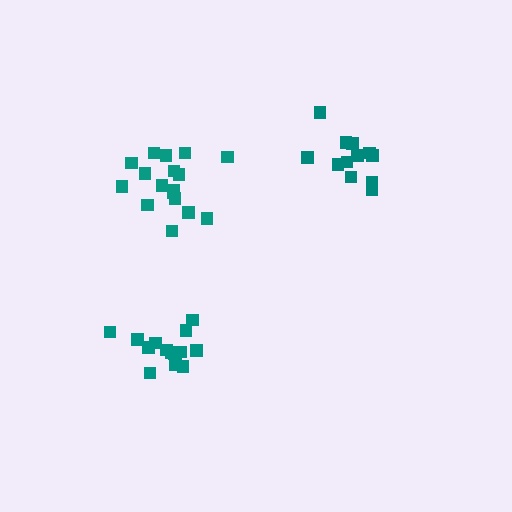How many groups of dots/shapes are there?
There are 3 groups.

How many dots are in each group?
Group 1: 14 dots, Group 2: 17 dots, Group 3: 13 dots (44 total).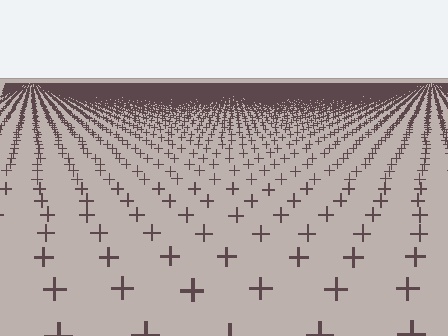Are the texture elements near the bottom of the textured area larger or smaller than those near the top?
Larger. Near the bottom, elements are closer to the viewer and appear at a bigger on-screen size.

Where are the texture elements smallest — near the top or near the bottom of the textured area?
Near the top.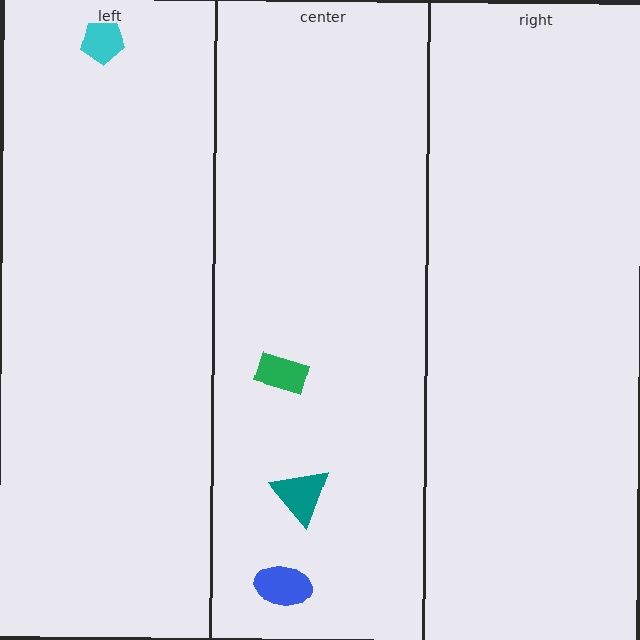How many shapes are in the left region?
1.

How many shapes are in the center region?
3.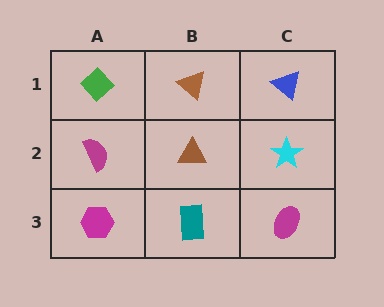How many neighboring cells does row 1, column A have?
2.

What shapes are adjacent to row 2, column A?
A green diamond (row 1, column A), a magenta hexagon (row 3, column A), a brown triangle (row 2, column B).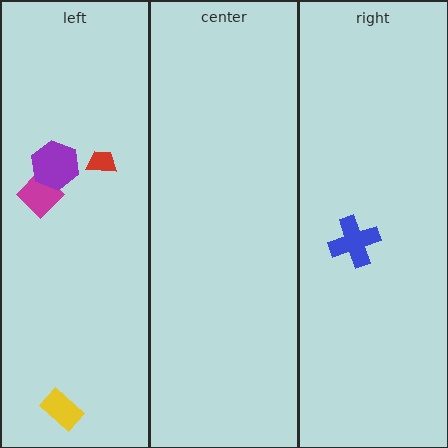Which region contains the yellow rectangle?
The left region.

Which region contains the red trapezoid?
The left region.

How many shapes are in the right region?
1.